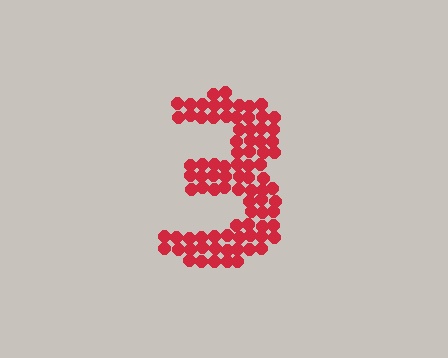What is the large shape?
The large shape is the digit 3.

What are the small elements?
The small elements are circles.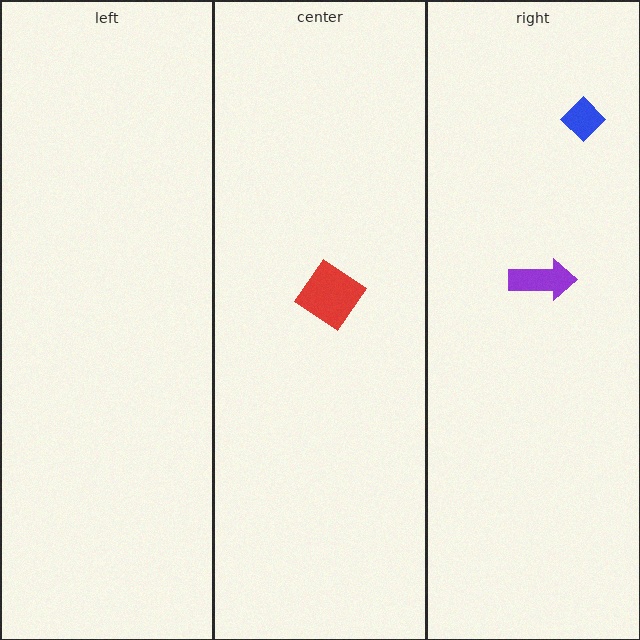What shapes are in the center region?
The red diamond.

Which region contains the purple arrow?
The right region.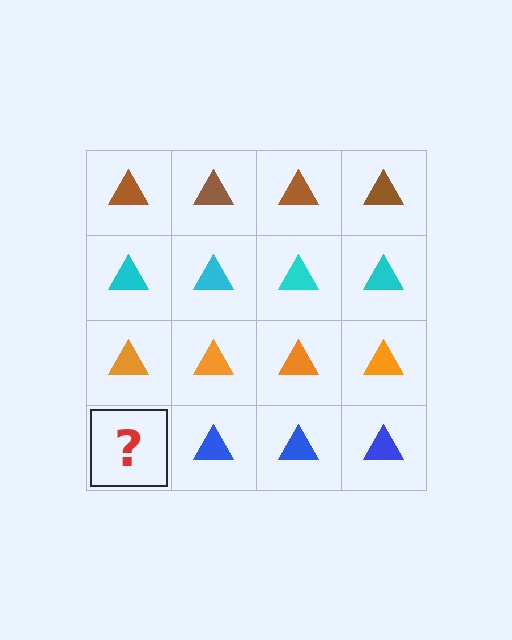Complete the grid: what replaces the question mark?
The question mark should be replaced with a blue triangle.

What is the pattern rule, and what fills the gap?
The rule is that each row has a consistent color. The gap should be filled with a blue triangle.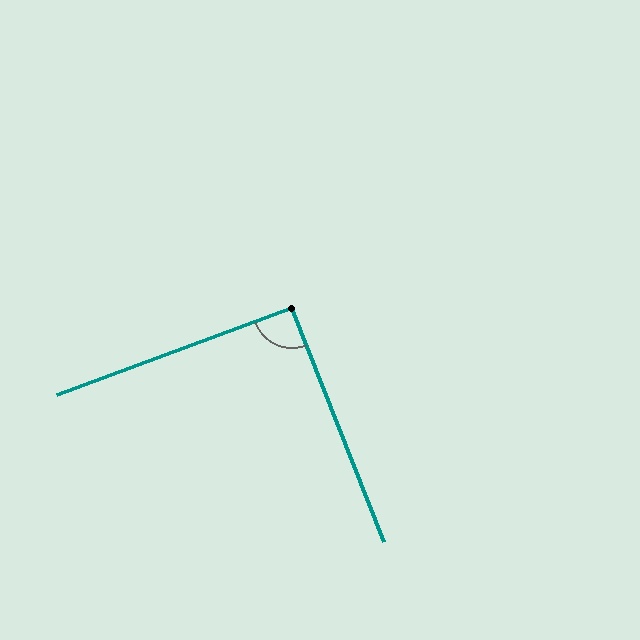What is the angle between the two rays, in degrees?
Approximately 91 degrees.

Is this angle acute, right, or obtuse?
It is approximately a right angle.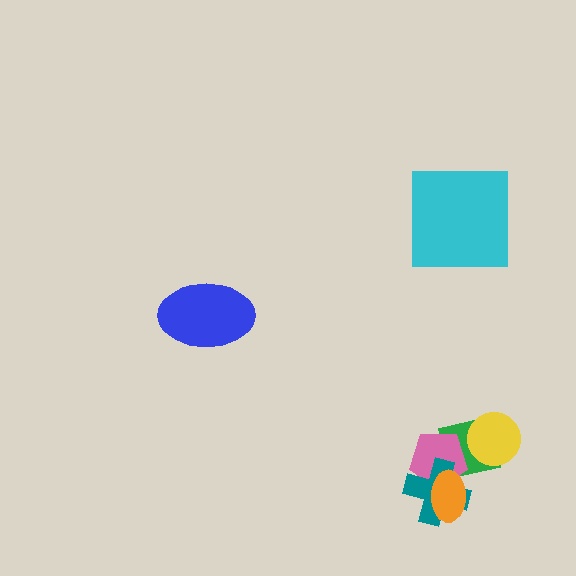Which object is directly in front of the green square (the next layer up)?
The yellow circle is directly in front of the green square.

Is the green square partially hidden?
Yes, it is partially covered by another shape.